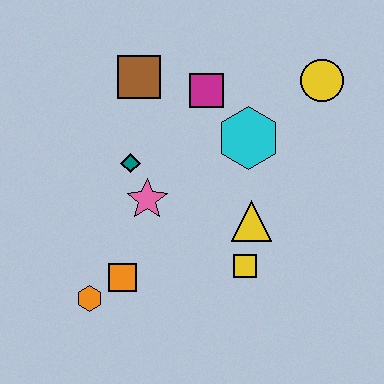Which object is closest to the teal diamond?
The pink star is closest to the teal diamond.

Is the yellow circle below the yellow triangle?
No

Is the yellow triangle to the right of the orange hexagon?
Yes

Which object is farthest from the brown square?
The orange hexagon is farthest from the brown square.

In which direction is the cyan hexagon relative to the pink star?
The cyan hexagon is to the right of the pink star.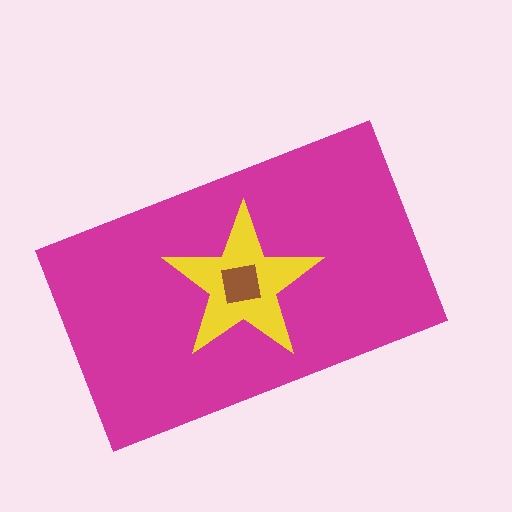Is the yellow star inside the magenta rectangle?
Yes.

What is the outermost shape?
The magenta rectangle.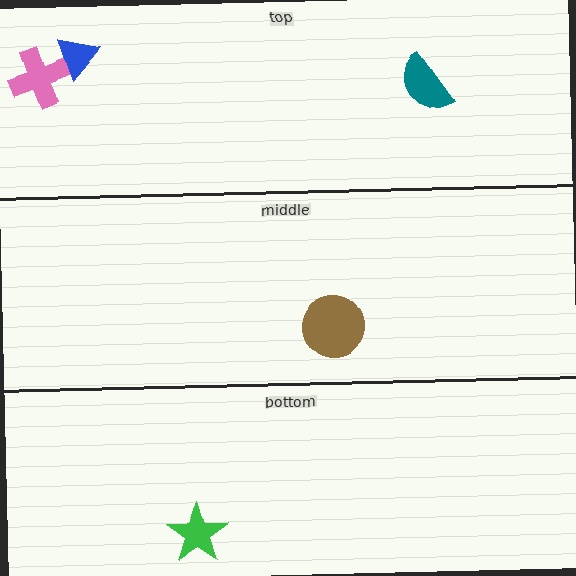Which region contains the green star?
The bottom region.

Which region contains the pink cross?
The top region.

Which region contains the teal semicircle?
The top region.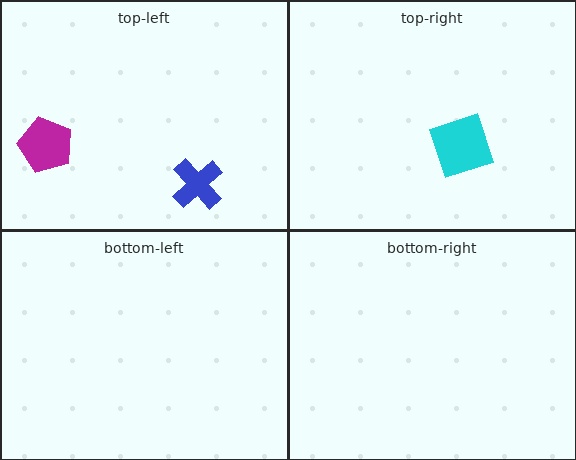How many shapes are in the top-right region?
1.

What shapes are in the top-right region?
The cyan diamond.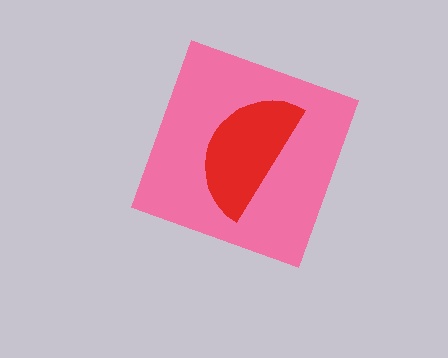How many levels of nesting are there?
2.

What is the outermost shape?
The pink diamond.